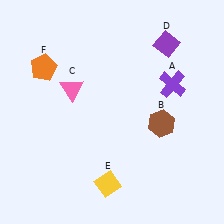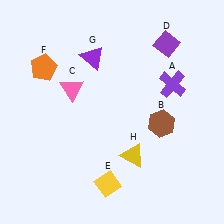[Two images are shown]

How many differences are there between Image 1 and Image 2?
There are 2 differences between the two images.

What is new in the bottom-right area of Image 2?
A yellow triangle (H) was added in the bottom-right area of Image 2.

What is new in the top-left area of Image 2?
A purple triangle (G) was added in the top-left area of Image 2.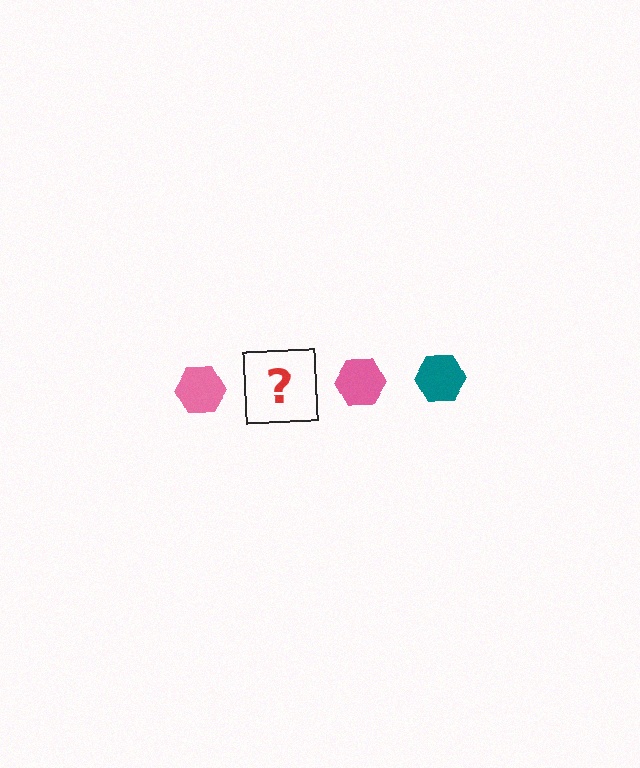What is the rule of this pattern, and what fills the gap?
The rule is that the pattern cycles through pink, teal hexagons. The gap should be filled with a teal hexagon.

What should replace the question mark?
The question mark should be replaced with a teal hexagon.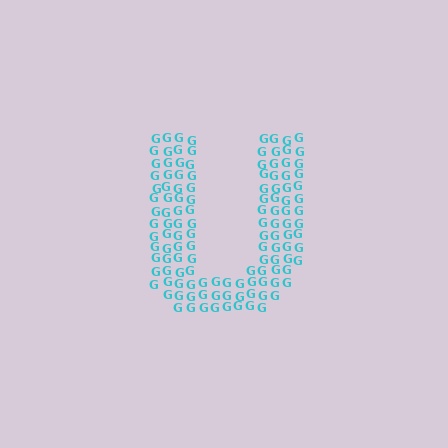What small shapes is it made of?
It is made of small letter G's.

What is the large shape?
The large shape is the letter U.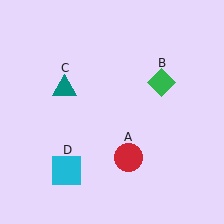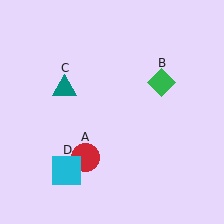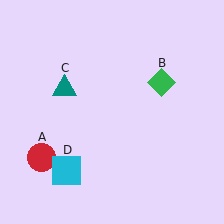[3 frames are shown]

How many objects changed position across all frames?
1 object changed position: red circle (object A).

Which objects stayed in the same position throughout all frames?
Green diamond (object B) and teal triangle (object C) and cyan square (object D) remained stationary.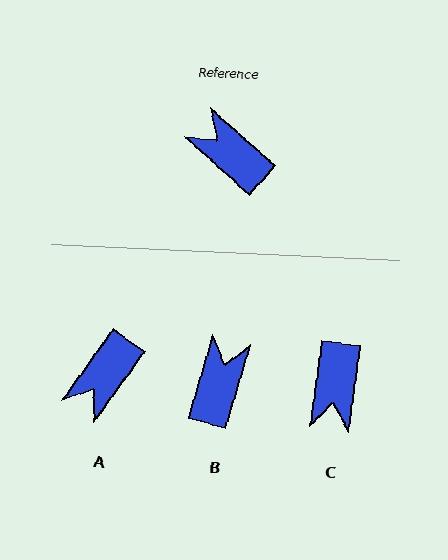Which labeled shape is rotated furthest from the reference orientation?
C, about 124 degrees away.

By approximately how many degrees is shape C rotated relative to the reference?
Approximately 124 degrees counter-clockwise.